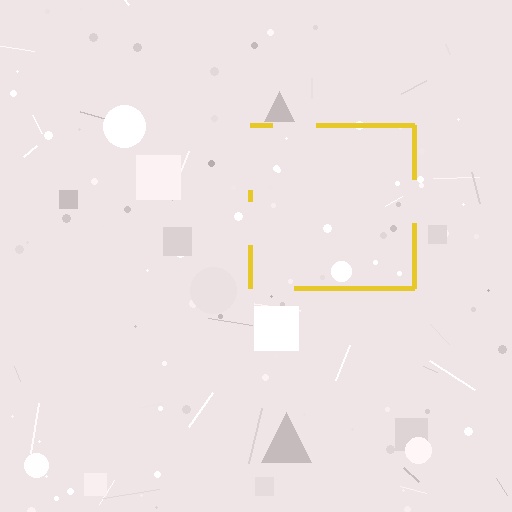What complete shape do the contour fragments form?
The contour fragments form a square.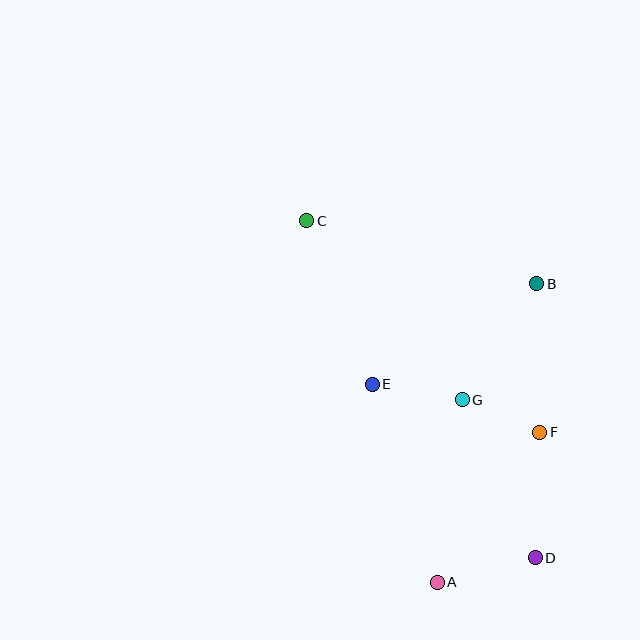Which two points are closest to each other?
Points F and G are closest to each other.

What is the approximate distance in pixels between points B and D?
The distance between B and D is approximately 274 pixels.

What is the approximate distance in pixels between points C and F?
The distance between C and F is approximately 315 pixels.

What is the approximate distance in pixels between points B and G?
The distance between B and G is approximately 138 pixels.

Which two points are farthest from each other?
Points C and D are farthest from each other.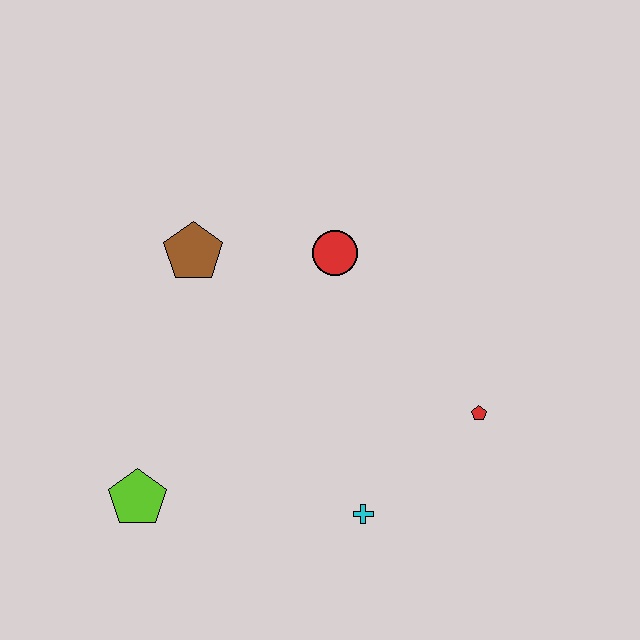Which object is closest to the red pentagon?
The cyan cross is closest to the red pentagon.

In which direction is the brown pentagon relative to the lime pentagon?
The brown pentagon is above the lime pentagon.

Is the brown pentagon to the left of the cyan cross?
Yes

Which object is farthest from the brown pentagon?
The red pentagon is farthest from the brown pentagon.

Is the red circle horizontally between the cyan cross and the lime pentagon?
Yes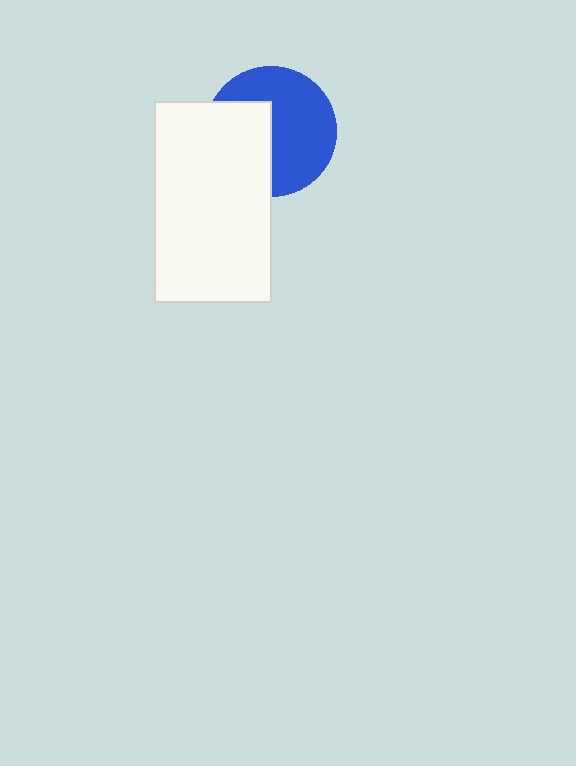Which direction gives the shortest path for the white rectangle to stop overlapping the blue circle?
Moving left gives the shortest separation.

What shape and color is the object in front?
The object in front is a white rectangle.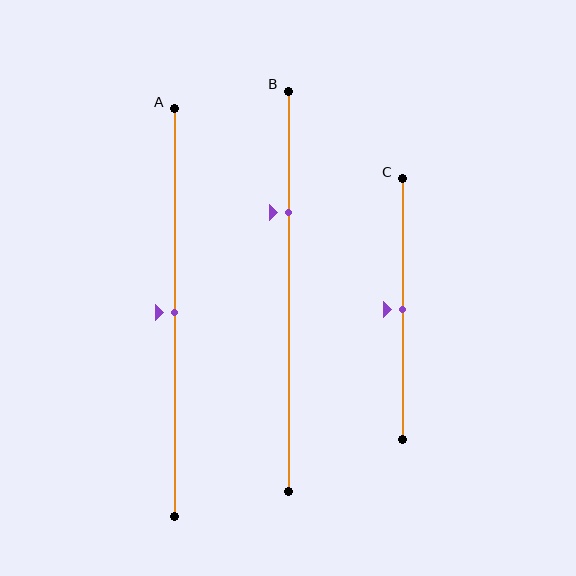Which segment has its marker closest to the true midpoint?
Segment A has its marker closest to the true midpoint.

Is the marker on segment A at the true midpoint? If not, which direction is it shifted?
Yes, the marker on segment A is at the true midpoint.